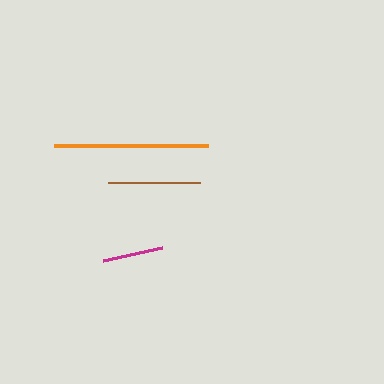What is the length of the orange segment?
The orange segment is approximately 154 pixels long.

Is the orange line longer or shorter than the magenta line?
The orange line is longer than the magenta line.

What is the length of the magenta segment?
The magenta segment is approximately 60 pixels long.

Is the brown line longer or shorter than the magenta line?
The brown line is longer than the magenta line.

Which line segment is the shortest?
The magenta line is the shortest at approximately 60 pixels.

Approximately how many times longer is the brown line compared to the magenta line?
The brown line is approximately 1.5 times the length of the magenta line.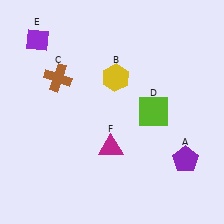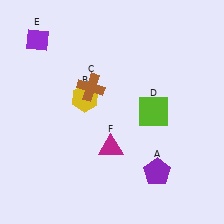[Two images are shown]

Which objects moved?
The objects that moved are: the purple pentagon (A), the yellow hexagon (B), the brown cross (C).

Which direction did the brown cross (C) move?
The brown cross (C) moved right.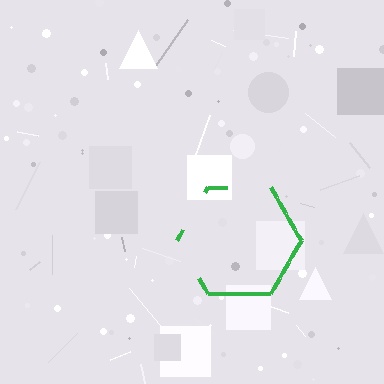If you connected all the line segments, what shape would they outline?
They would outline a hexagon.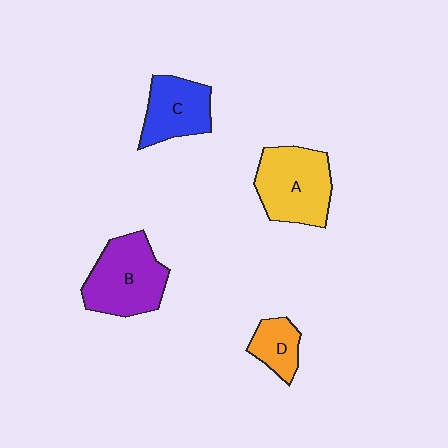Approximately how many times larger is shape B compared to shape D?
Approximately 2.2 times.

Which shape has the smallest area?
Shape D (orange).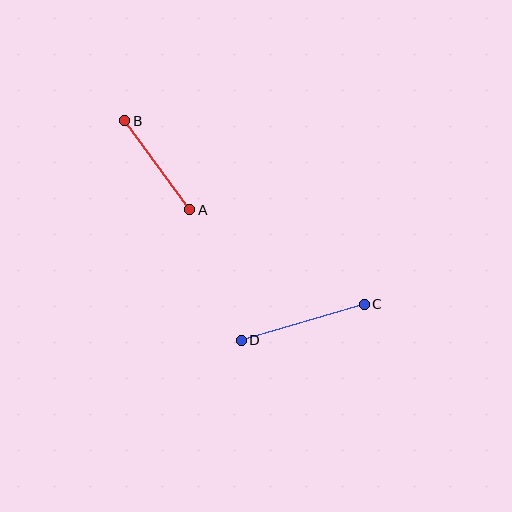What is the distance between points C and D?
The distance is approximately 128 pixels.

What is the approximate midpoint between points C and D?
The midpoint is at approximately (303, 322) pixels.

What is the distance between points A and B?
The distance is approximately 110 pixels.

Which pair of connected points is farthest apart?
Points C and D are farthest apart.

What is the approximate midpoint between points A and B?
The midpoint is at approximately (157, 165) pixels.